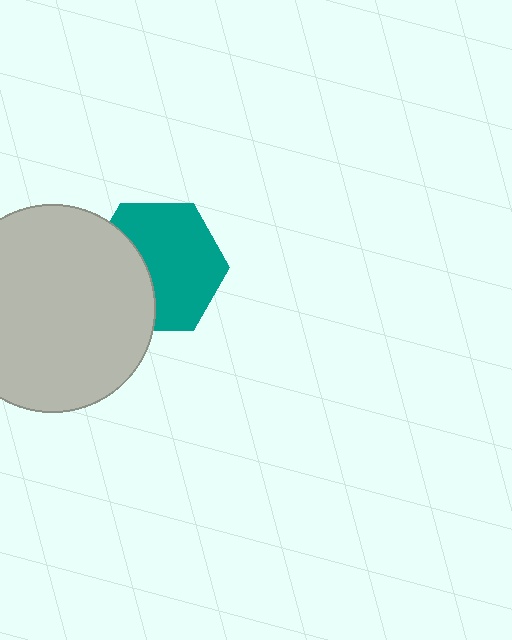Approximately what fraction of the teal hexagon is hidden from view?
Roughly 35% of the teal hexagon is hidden behind the light gray circle.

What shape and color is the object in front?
The object in front is a light gray circle.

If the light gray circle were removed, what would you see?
You would see the complete teal hexagon.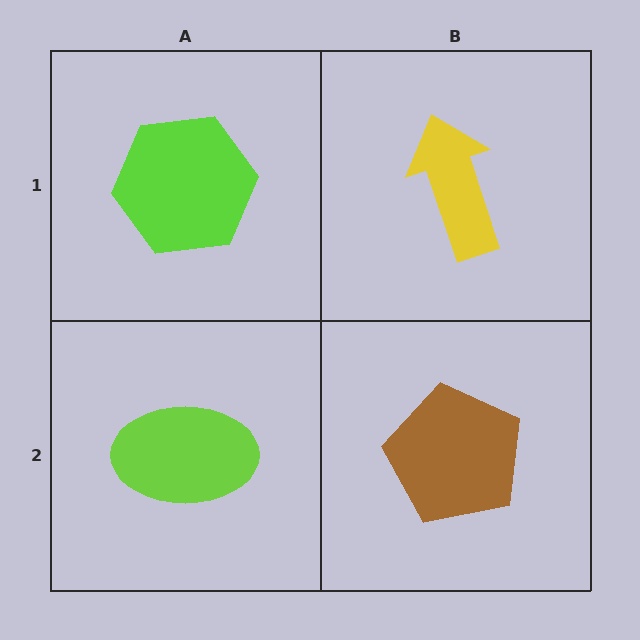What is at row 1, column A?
A lime hexagon.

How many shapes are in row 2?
2 shapes.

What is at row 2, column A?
A lime ellipse.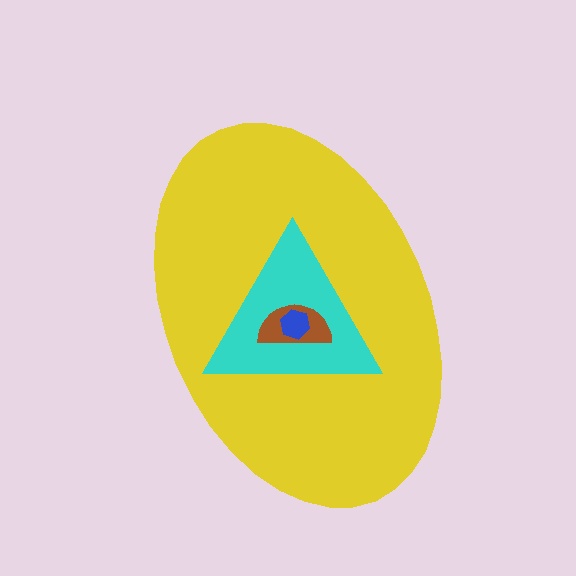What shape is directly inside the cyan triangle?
The brown semicircle.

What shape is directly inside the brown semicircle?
The blue hexagon.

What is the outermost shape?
The yellow ellipse.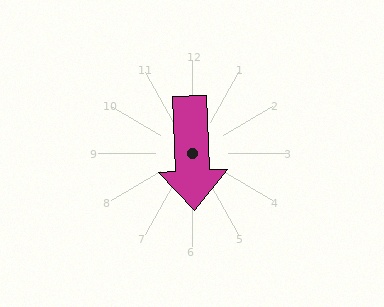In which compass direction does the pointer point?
South.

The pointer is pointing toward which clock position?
Roughly 6 o'clock.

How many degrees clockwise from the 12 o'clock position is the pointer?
Approximately 178 degrees.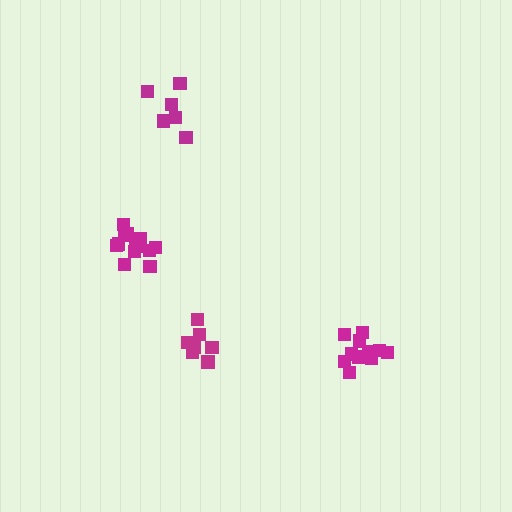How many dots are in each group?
Group 1: 12 dots, Group 2: 7 dots, Group 3: 6 dots, Group 4: 12 dots (37 total).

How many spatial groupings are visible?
There are 4 spatial groupings.